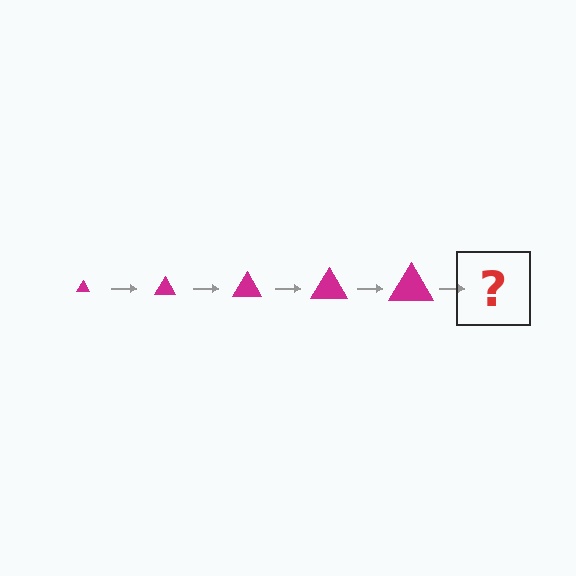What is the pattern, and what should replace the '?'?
The pattern is that the triangle gets progressively larger each step. The '?' should be a magenta triangle, larger than the previous one.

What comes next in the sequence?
The next element should be a magenta triangle, larger than the previous one.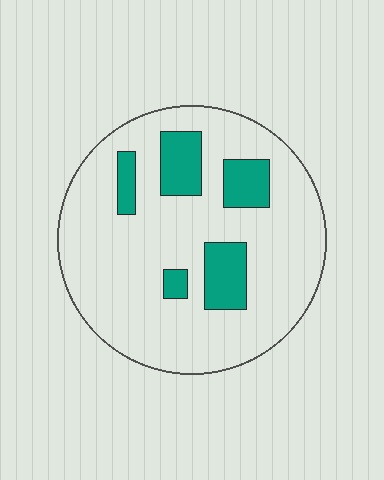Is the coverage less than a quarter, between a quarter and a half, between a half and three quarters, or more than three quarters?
Less than a quarter.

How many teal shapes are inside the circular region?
5.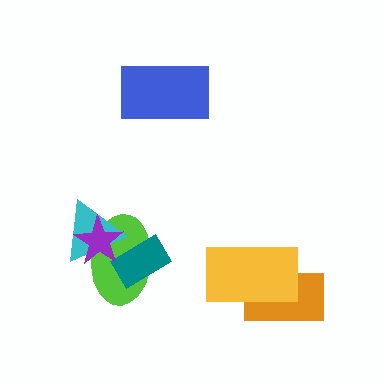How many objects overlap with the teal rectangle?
2 objects overlap with the teal rectangle.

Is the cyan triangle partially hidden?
Yes, it is partially covered by another shape.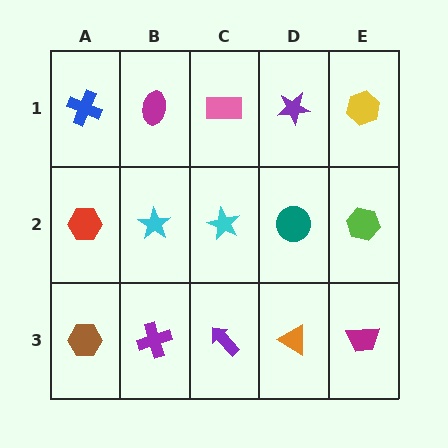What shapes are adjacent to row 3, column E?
A lime hexagon (row 2, column E), an orange triangle (row 3, column D).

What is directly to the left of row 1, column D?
A pink rectangle.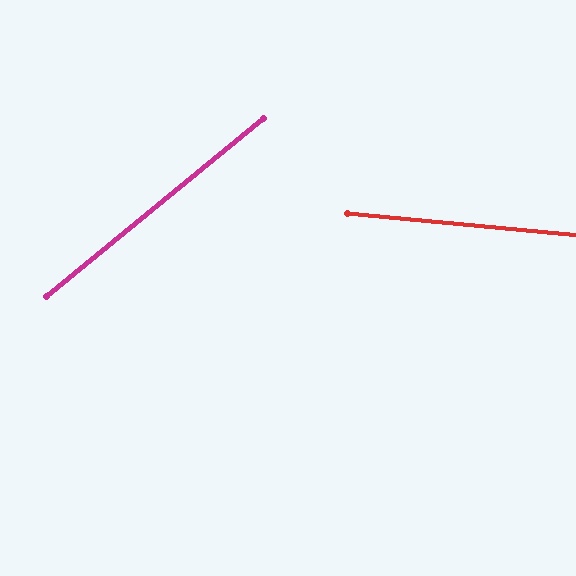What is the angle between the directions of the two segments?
Approximately 45 degrees.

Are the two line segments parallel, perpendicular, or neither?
Neither parallel nor perpendicular — they differ by about 45°.